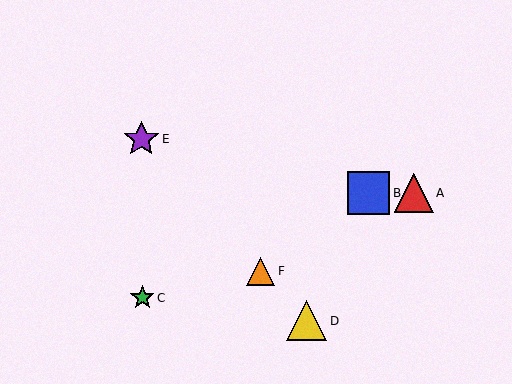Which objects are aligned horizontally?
Objects A, B are aligned horizontally.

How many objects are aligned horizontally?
2 objects (A, B) are aligned horizontally.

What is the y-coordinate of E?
Object E is at y≈139.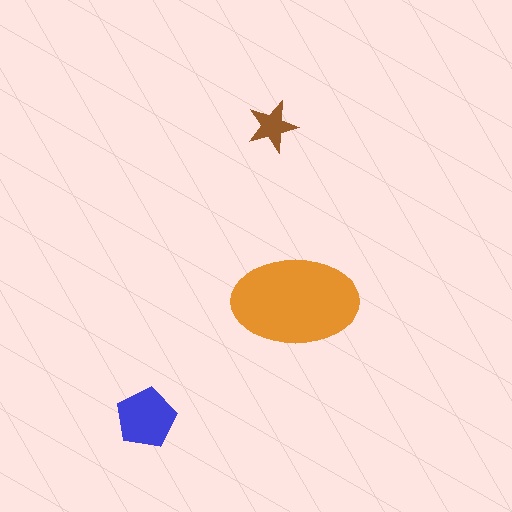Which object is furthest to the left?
The blue pentagon is leftmost.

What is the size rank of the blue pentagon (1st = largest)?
2nd.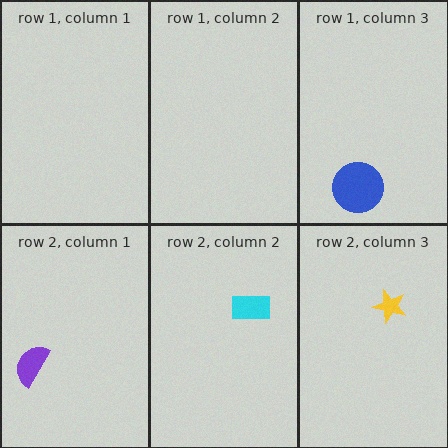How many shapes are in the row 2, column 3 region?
1.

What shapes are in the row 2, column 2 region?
The cyan rectangle.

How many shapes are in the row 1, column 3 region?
1.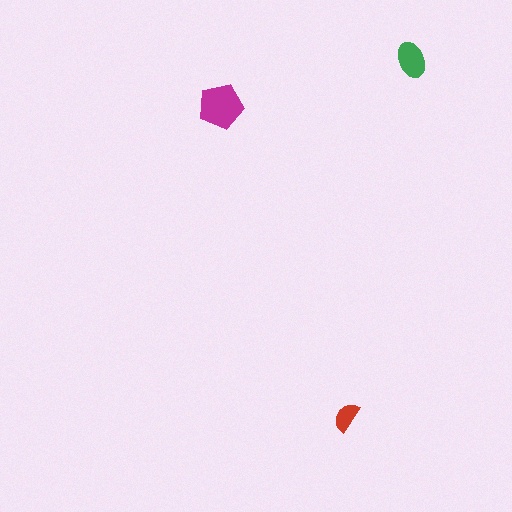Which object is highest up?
The green ellipse is topmost.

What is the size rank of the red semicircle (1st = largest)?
3rd.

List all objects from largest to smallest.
The magenta pentagon, the green ellipse, the red semicircle.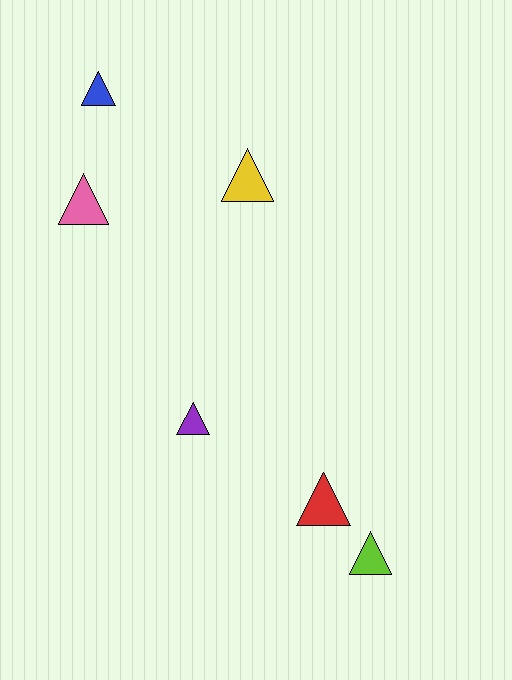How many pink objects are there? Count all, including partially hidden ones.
There is 1 pink object.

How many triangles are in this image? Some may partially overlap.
There are 6 triangles.